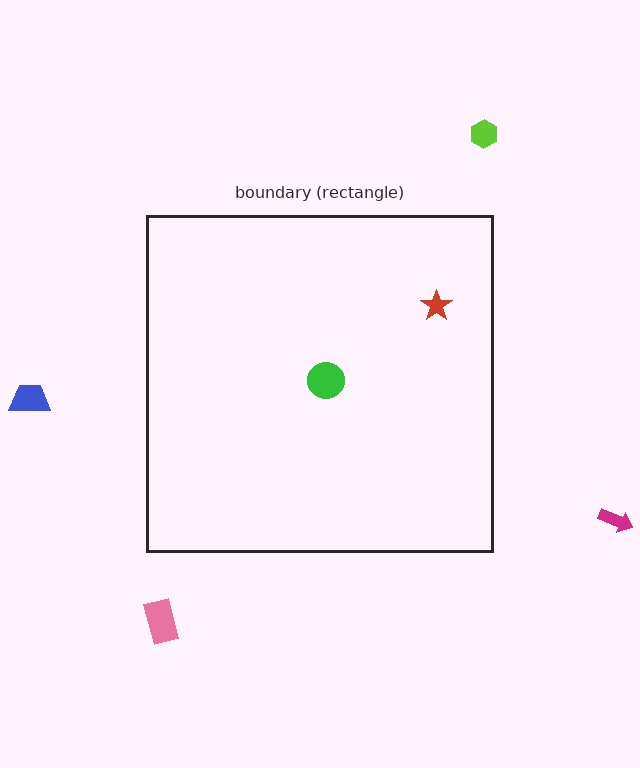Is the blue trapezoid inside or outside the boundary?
Outside.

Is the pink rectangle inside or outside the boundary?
Outside.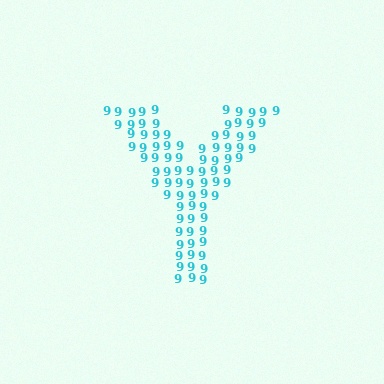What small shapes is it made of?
It is made of small digit 9's.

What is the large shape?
The large shape is the letter Y.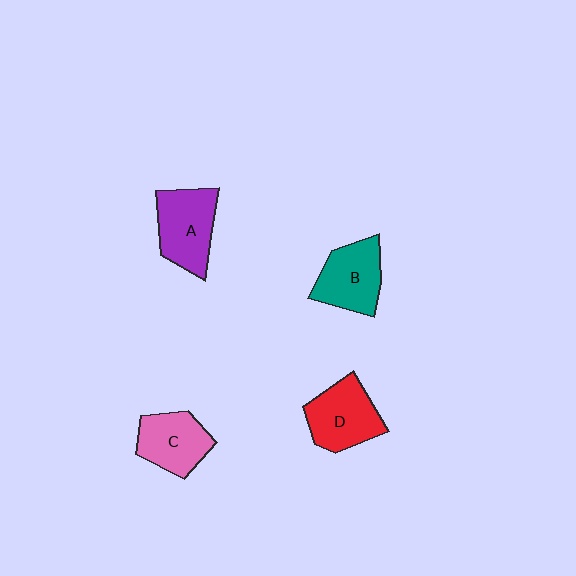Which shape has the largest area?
Shape A (purple).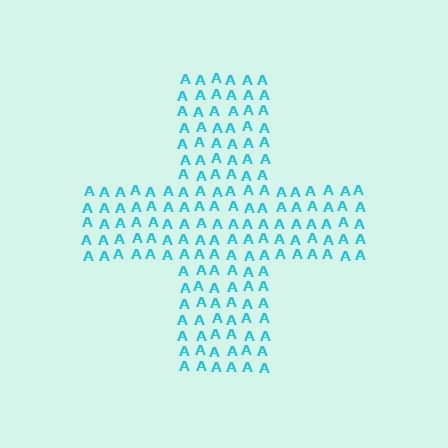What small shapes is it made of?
It is made of small letter A's.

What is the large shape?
The large shape is a cross.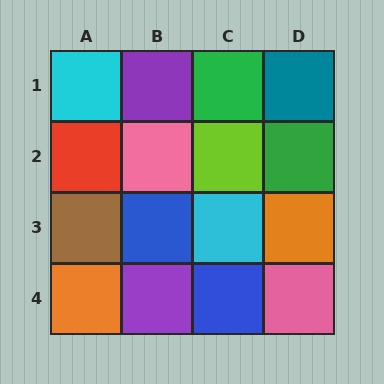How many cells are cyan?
2 cells are cyan.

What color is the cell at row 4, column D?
Pink.